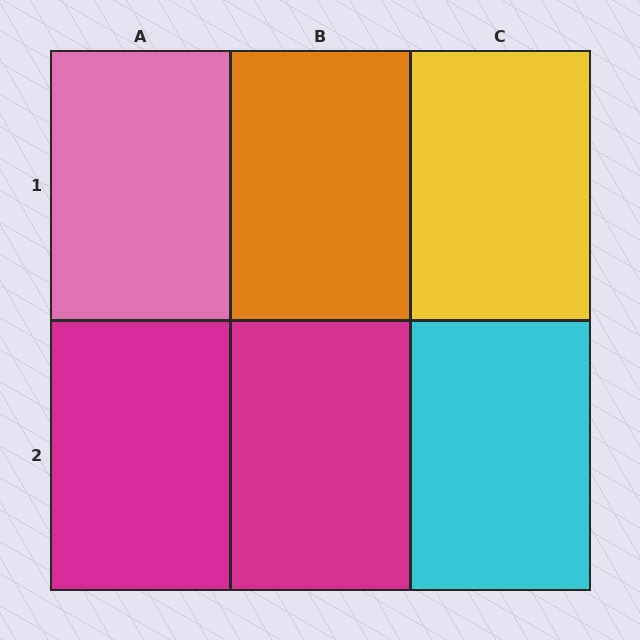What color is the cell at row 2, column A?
Magenta.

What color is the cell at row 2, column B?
Magenta.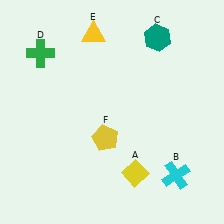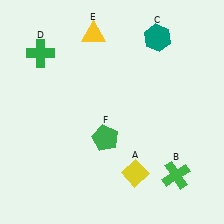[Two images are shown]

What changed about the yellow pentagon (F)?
In Image 1, F is yellow. In Image 2, it changed to green.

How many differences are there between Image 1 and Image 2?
There are 2 differences between the two images.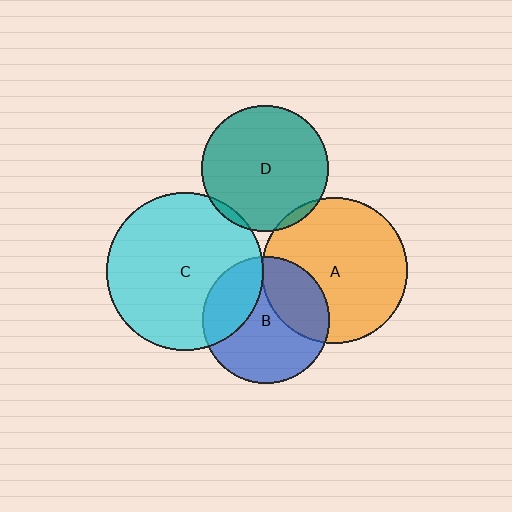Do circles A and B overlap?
Yes.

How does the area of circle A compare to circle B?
Approximately 1.3 times.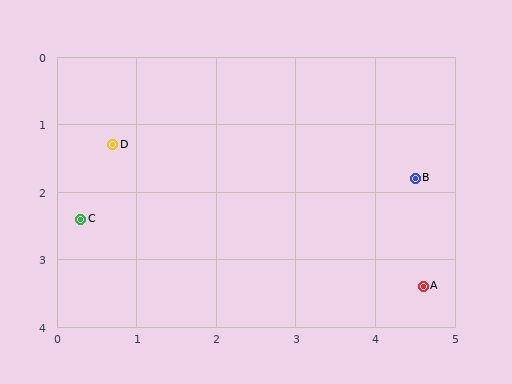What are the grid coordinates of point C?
Point C is at approximately (0.3, 2.4).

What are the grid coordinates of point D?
Point D is at approximately (0.7, 1.3).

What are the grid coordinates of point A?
Point A is at approximately (4.6, 3.4).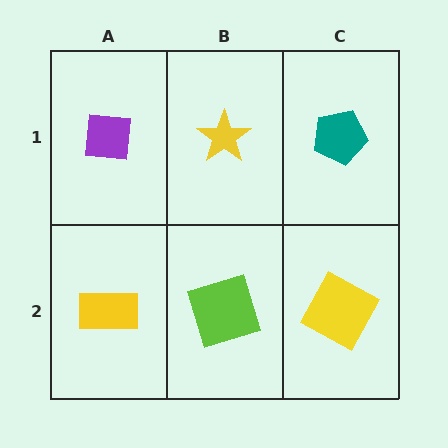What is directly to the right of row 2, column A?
A lime square.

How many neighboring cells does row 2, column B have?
3.